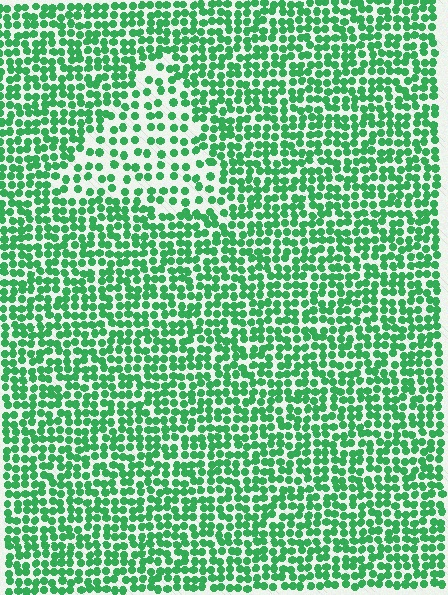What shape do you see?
I see a triangle.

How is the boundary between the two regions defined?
The boundary is defined by a change in element density (approximately 1.9x ratio). All elements are the same color, size, and shape.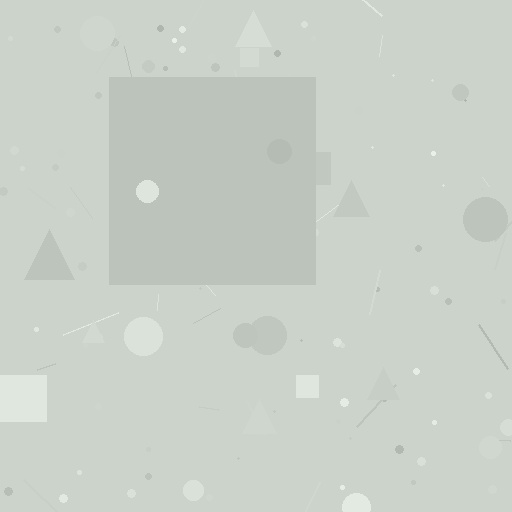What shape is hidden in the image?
A square is hidden in the image.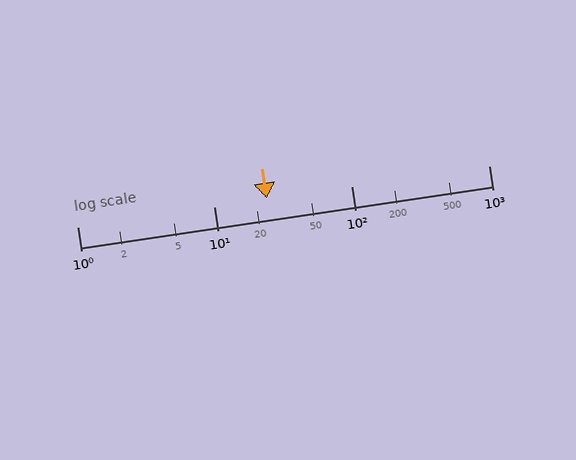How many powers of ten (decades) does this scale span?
The scale spans 3 decades, from 1 to 1000.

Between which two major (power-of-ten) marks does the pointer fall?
The pointer is between 10 and 100.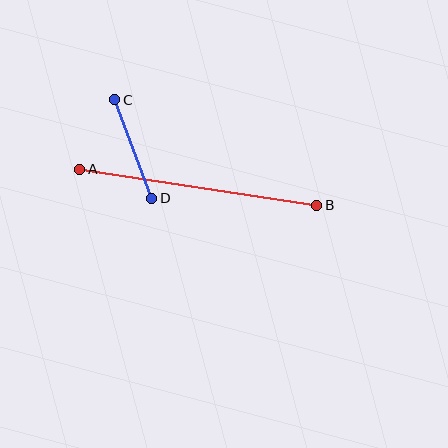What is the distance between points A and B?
The distance is approximately 240 pixels.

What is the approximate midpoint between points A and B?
The midpoint is at approximately (198, 187) pixels.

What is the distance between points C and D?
The distance is approximately 105 pixels.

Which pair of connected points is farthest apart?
Points A and B are farthest apart.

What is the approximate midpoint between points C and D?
The midpoint is at approximately (133, 149) pixels.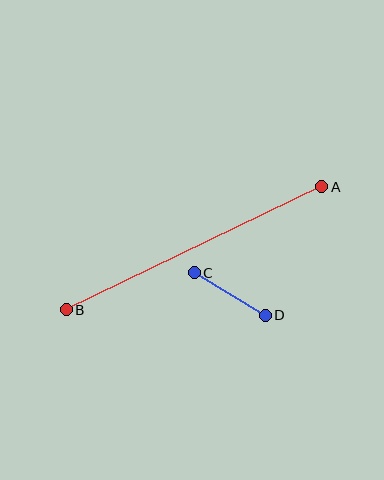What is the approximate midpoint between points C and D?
The midpoint is at approximately (230, 294) pixels.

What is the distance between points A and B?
The distance is approximately 283 pixels.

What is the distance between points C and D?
The distance is approximately 83 pixels.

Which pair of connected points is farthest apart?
Points A and B are farthest apart.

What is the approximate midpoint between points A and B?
The midpoint is at approximately (194, 248) pixels.